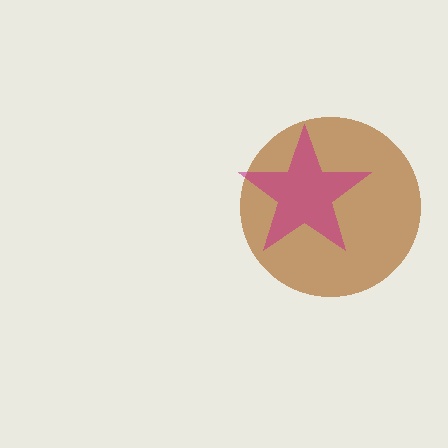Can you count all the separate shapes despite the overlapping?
Yes, there are 2 separate shapes.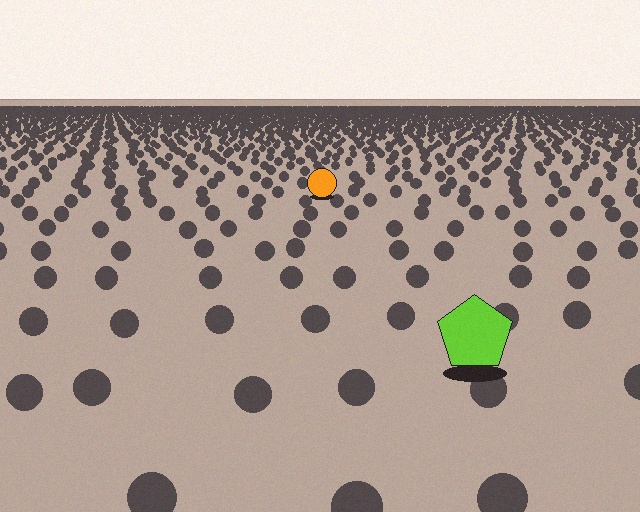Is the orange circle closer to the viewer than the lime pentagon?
No. The lime pentagon is closer — you can tell from the texture gradient: the ground texture is coarser near it.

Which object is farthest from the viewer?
The orange circle is farthest from the viewer. It appears smaller and the ground texture around it is denser.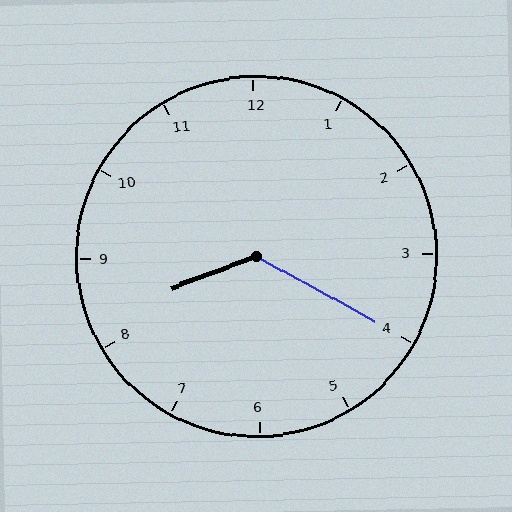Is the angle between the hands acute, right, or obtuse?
It is obtuse.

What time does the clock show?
8:20.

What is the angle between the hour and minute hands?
Approximately 130 degrees.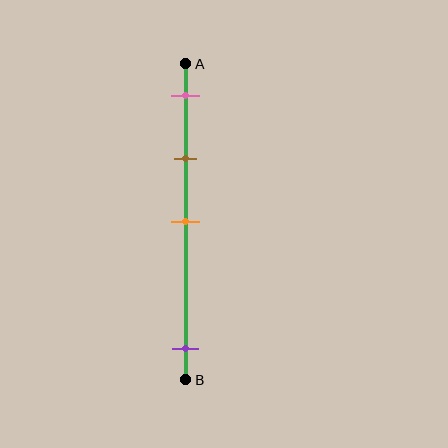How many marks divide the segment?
There are 4 marks dividing the segment.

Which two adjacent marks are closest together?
The pink and brown marks are the closest adjacent pair.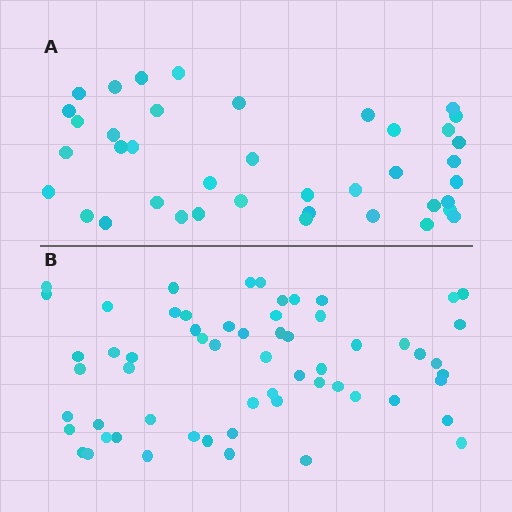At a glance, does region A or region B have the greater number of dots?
Region B (the bottom region) has more dots.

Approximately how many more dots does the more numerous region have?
Region B has approximately 20 more dots than region A.